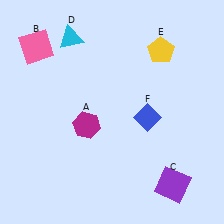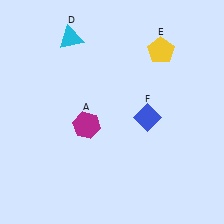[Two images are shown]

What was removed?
The pink square (B), the purple square (C) were removed in Image 2.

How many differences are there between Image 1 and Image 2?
There are 2 differences between the two images.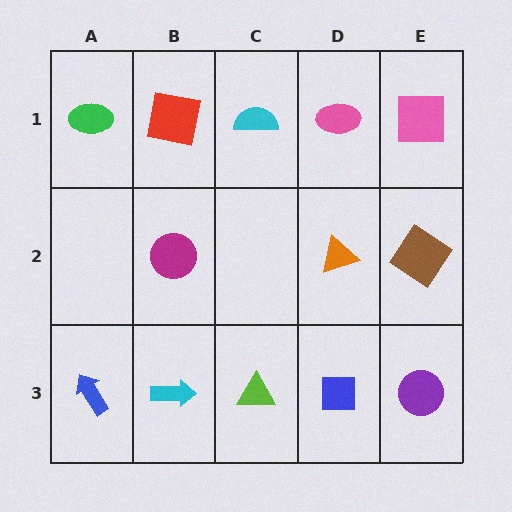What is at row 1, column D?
A pink ellipse.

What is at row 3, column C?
A lime triangle.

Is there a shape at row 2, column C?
No, that cell is empty.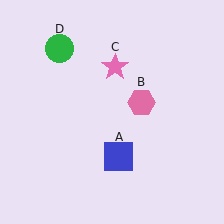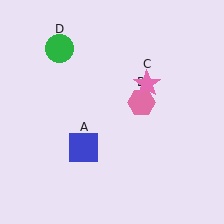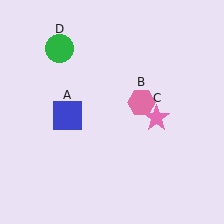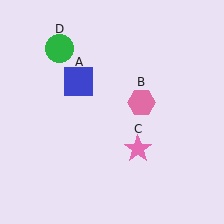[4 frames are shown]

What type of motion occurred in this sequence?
The blue square (object A), pink star (object C) rotated clockwise around the center of the scene.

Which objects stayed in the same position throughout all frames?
Pink hexagon (object B) and green circle (object D) remained stationary.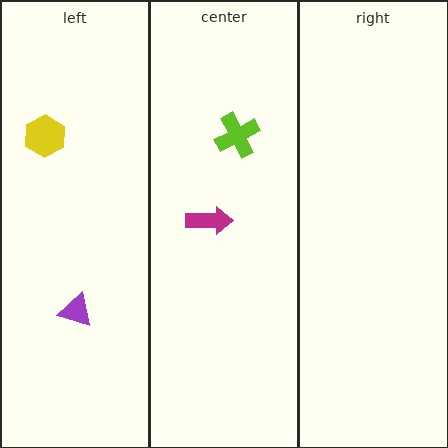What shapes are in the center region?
The magenta arrow, the lime cross.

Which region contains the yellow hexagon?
The left region.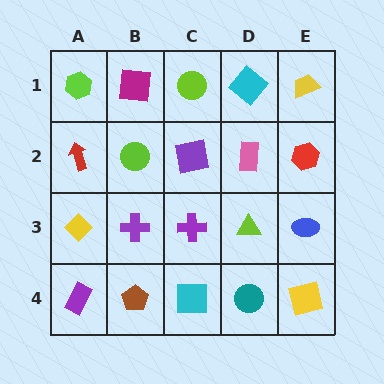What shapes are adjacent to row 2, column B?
A magenta square (row 1, column B), a purple cross (row 3, column B), a red arrow (row 2, column A), a purple square (row 2, column C).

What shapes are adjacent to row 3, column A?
A red arrow (row 2, column A), a purple rectangle (row 4, column A), a purple cross (row 3, column B).